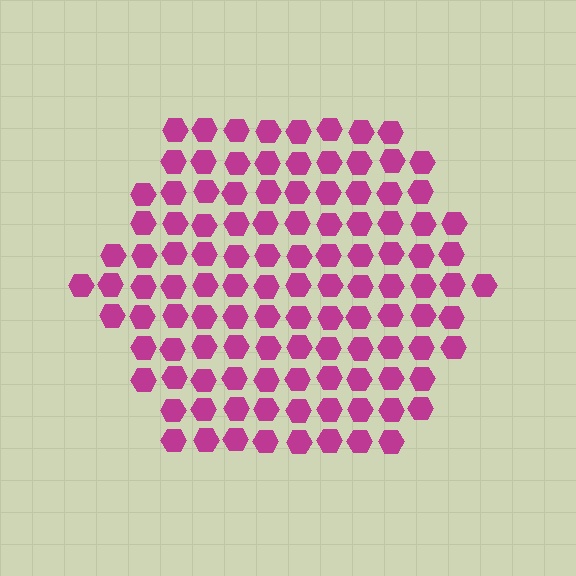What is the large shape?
The large shape is a hexagon.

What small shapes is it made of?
It is made of small hexagons.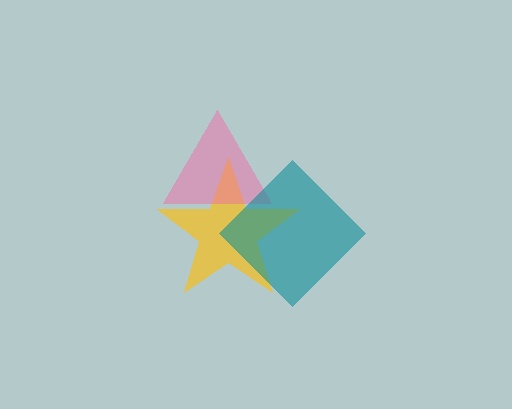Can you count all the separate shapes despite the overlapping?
Yes, there are 3 separate shapes.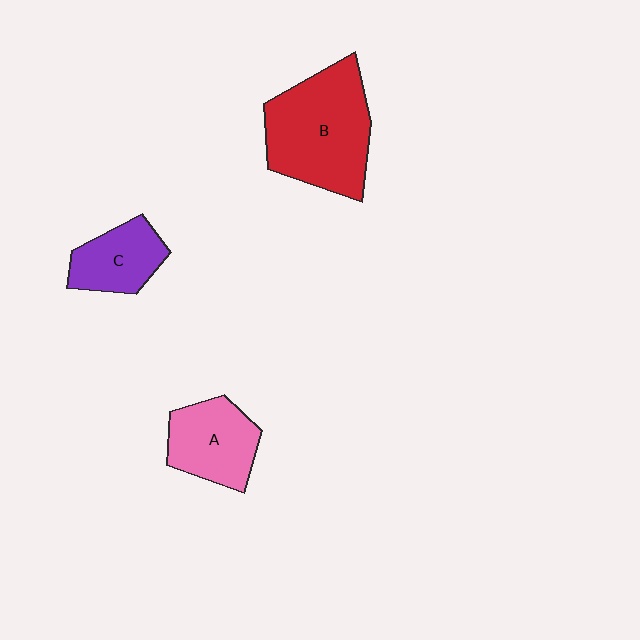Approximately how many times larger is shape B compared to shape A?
Approximately 1.7 times.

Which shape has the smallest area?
Shape C (purple).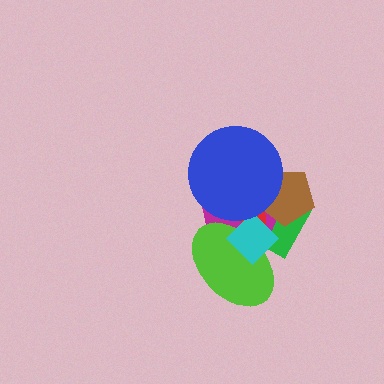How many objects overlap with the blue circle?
4 objects overlap with the blue circle.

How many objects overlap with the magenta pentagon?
6 objects overlap with the magenta pentagon.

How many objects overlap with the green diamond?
6 objects overlap with the green diamond.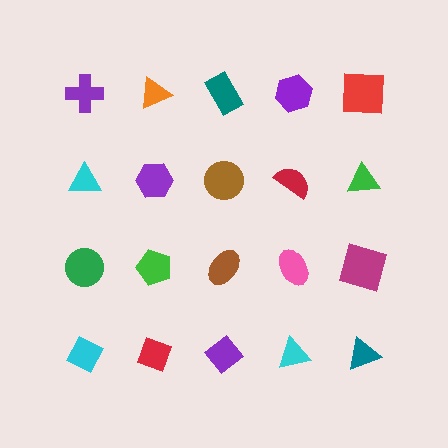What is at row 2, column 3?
A brown circle.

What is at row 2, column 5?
A green triangle.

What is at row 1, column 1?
A purple cross.